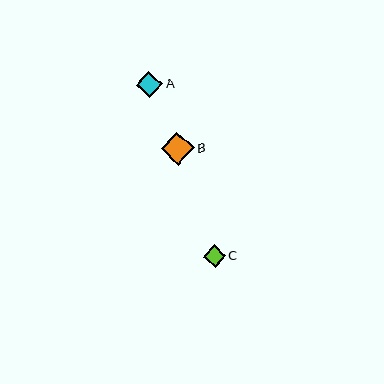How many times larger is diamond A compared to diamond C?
Diamond A is approximately 1.2 times the size of diamond C.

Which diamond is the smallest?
Diamond C is the smallest with a size of approximately 22 pixels.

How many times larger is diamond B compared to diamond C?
Diamond B is approximately 1.5 times the size of diamond C.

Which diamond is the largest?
Diamond B is the largest with a size of approximately 33 pixels.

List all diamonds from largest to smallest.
From largest to smallest: B, A, C.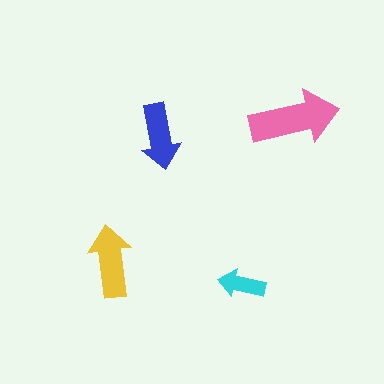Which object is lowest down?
The cyan arrow is bottommost.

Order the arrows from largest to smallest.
the pink one, the yellow one, the blue one, the cyan one.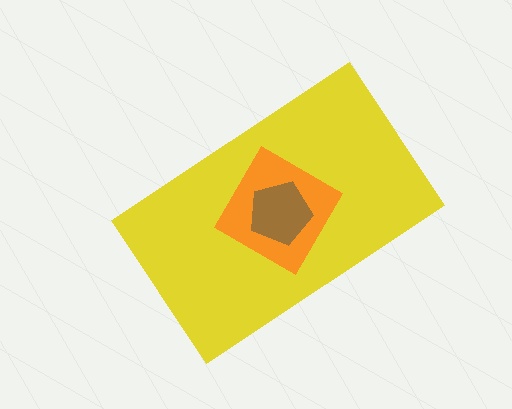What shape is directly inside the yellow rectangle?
The orange diamond.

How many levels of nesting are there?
3.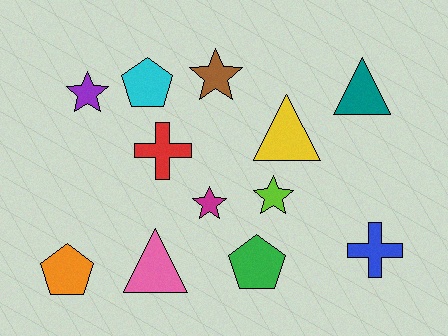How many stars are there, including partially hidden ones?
There are 4 stars.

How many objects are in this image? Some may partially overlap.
There are 12 objects.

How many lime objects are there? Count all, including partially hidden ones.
There is 1 lime object.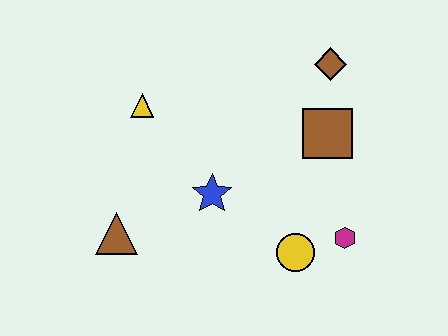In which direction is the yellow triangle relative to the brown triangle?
The yellow triangle is above the brown triangle.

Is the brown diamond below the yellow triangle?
No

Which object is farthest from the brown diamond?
The brown triangle is farthest from the brown diamond.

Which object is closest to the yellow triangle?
The blue star is closest to the yellow triangle.